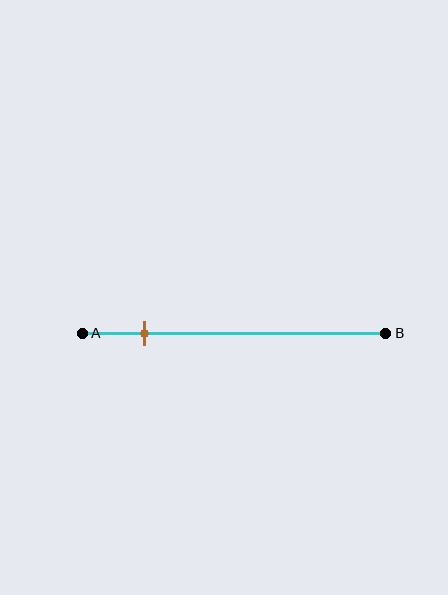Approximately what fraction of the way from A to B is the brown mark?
The brown mark is approximately 20% of the way from A to B.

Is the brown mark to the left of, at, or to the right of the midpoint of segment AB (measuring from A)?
The brown mark is to the left of the midpoint of segment AB.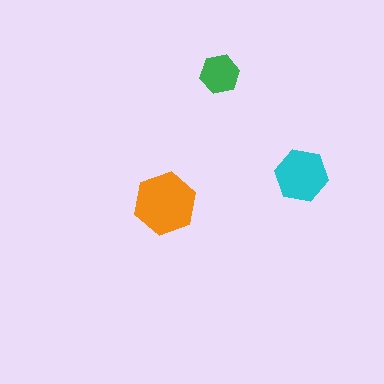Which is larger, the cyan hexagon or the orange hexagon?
The orange one.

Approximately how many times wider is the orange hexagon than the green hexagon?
About 1.5 times wider.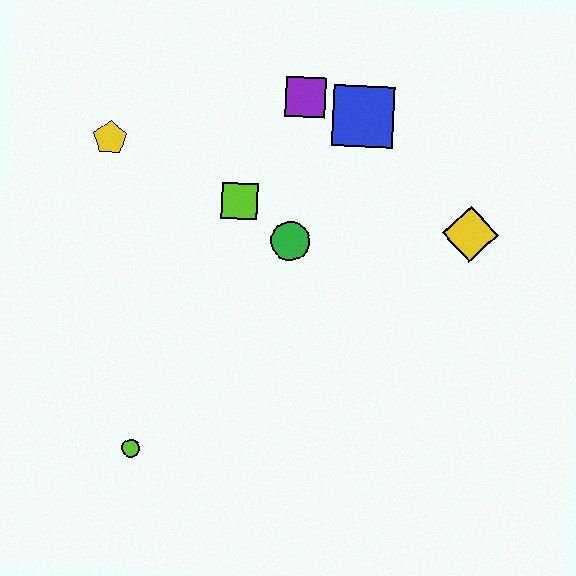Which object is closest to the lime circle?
The green circle is closest to the lime circle.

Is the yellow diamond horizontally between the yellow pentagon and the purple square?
No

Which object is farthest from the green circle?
The lime circle is farthest from the green circle.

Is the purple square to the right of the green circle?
Yes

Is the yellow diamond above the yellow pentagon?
No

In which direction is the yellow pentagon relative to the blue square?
The yellow pentagon is to the left of the blue square.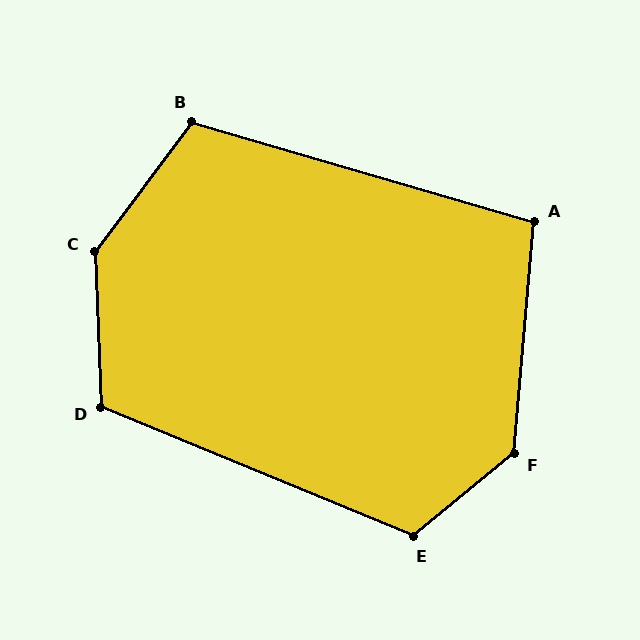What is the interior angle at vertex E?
Approximately 118 degrees (obtuse).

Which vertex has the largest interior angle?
C, at approximately 141 degrees.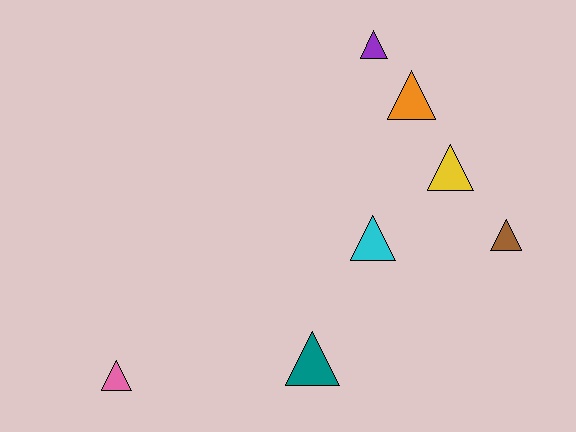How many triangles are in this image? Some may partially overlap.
There are 7 triangles.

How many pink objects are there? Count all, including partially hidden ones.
There is 1 pink object.